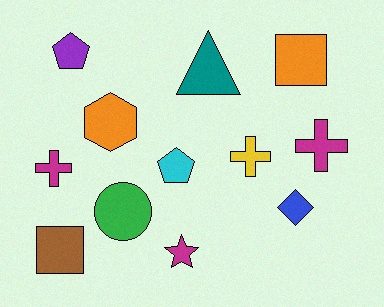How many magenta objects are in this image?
There are 3 magenta objects.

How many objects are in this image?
There are 12 objects.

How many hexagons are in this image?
There is 1 hexagon.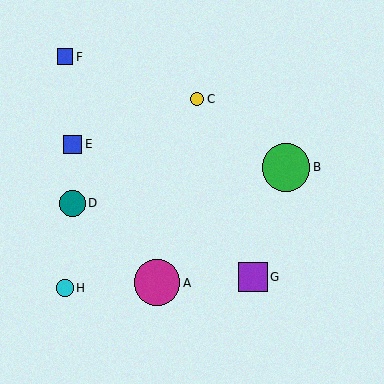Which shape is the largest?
The green circle (labeled B) is the largest.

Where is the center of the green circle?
The center of the green circle is at (286, 167).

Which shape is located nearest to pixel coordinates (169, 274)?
The magenta circle (labeled A) at (157, 283) is nearest to that location.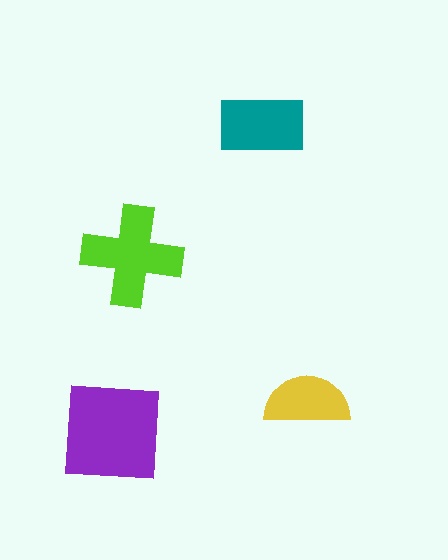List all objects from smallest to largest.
The yellow semicircle, the teal rectangle, the lime cross, the purple square.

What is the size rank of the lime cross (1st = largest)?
2nd.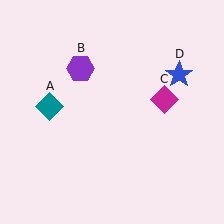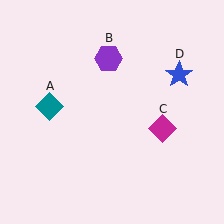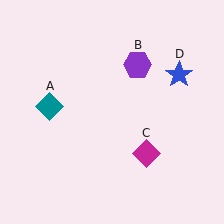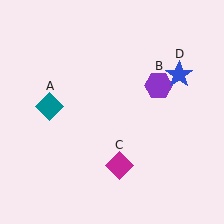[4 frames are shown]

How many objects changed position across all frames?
2 objects changed position: purple hexagon (object B), magenta diamond (object C).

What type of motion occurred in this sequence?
The purple hexagon (object B), magenta diamond (object C) rotated clockwise around the center of the scene.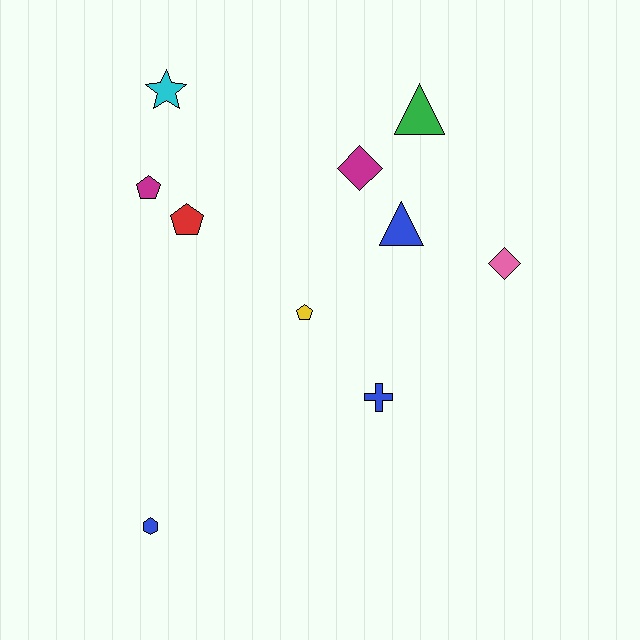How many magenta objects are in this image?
There are 2 magenta objects.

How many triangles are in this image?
There are 2 triangles.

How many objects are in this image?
There are 10 objects.